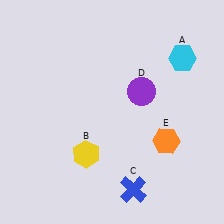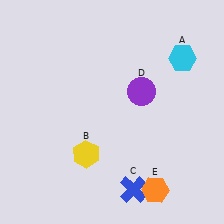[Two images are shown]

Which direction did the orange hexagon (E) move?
The orange hexagon (E) moved down.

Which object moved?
The orange hexagon (E) moved down.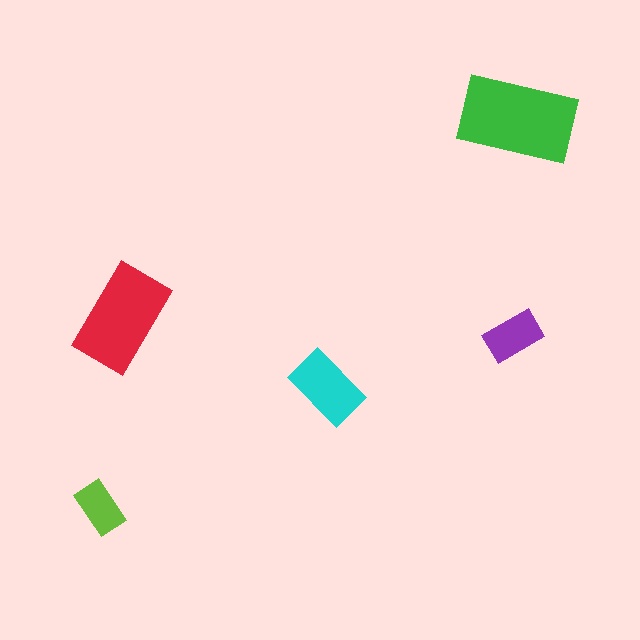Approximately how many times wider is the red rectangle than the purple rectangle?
About 2 times wider.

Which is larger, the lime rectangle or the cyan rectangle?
The cyan one.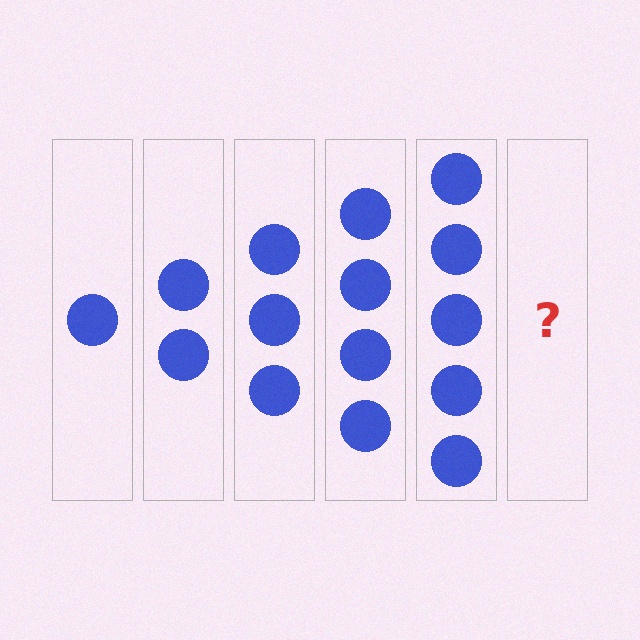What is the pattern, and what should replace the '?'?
The pattern is that each step adds one more circle. The '?' should be 6 circles.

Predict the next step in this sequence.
The next step is 6 circles.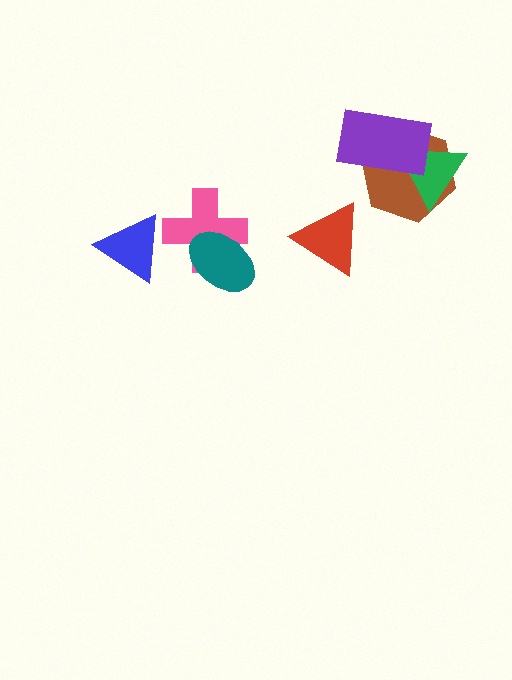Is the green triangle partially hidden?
Yes, it is partially covered by another shape.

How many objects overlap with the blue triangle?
0 objects overlap with the blue triangle.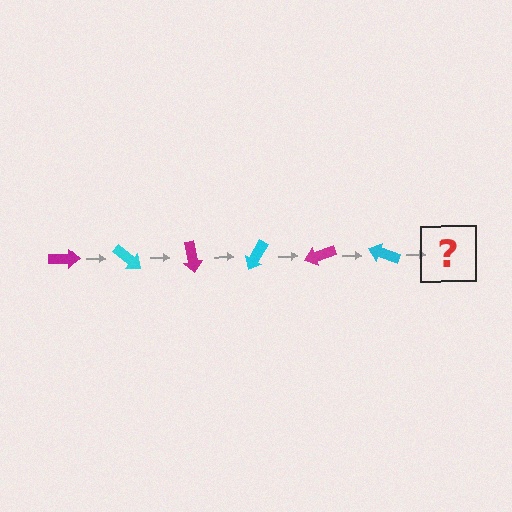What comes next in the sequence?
The next element should be a magenta arrow, rotated 240 degrees from the start.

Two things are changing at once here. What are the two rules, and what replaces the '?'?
The two rules are that it rotates 40 degrees each step and the color cycles through magenta and cyan. The '?' should be a magenta arrow, rotated 240 degrees from the start.